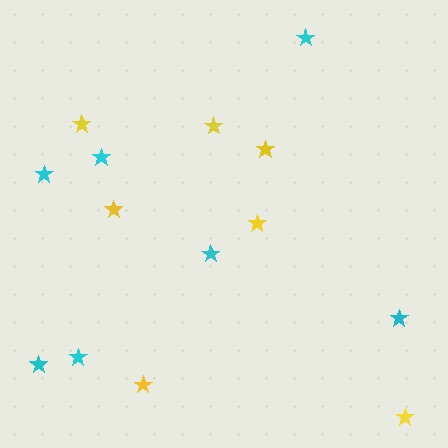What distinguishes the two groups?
There are 2 groups: one group of cyan stars (7) and one group of yellow stars (7).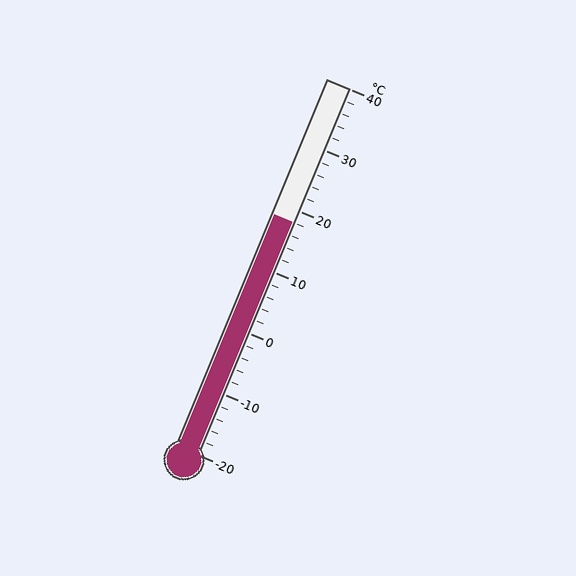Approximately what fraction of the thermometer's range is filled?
The thermometer is filled to approximately 65% of its range.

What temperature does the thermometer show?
The thermometer shows approximately 18°C.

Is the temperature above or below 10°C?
The temperature is above 10°C.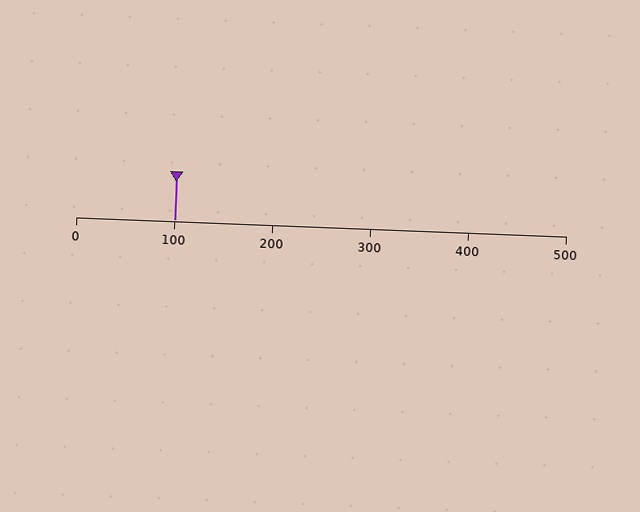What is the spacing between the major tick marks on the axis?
The major ticks are spaced 100 apart.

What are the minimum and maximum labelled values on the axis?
The axis runs from 0 to 500.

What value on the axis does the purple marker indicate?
The marker indicates approximately 100.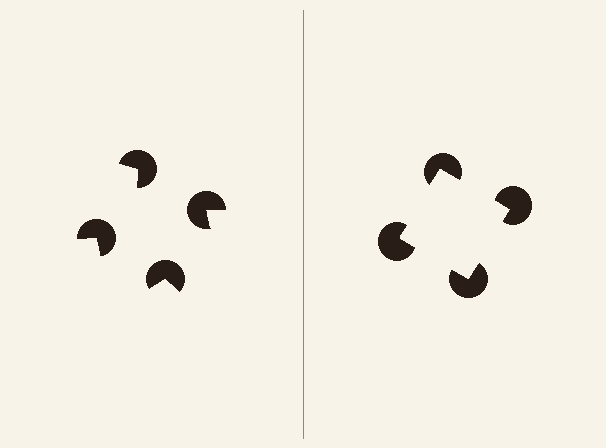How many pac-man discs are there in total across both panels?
8 — 4 on each side.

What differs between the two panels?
The pac-man discs are positioned identically on both sides; only the wedge orientations differ. On the right they align to a square; on the left they are misaligned.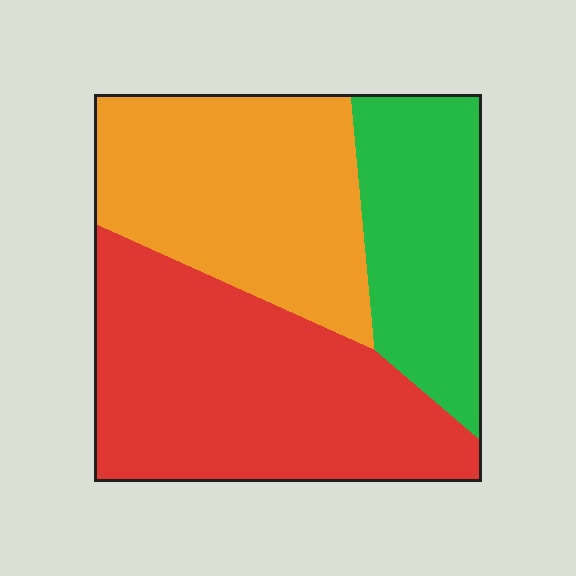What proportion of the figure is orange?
Orange takes up about one third (1/3) of the figure.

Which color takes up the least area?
Green, at roughly 25%.